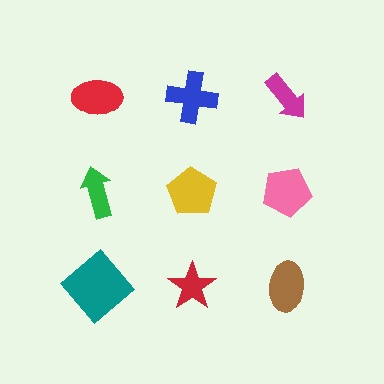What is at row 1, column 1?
A red ellipse.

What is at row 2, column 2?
A yellow pentagon.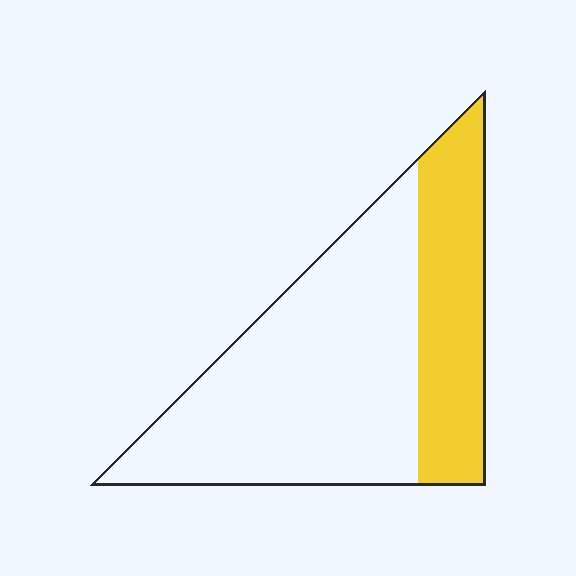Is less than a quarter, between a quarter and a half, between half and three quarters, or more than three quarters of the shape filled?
Between a quarter and a half.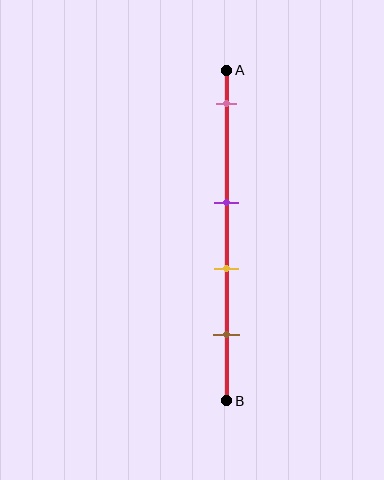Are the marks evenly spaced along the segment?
No, the marks are not evenly spaced.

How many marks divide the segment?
There are 4 marks dividing the segment.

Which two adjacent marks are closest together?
The purple and yellow marks are the closest adjacent pair.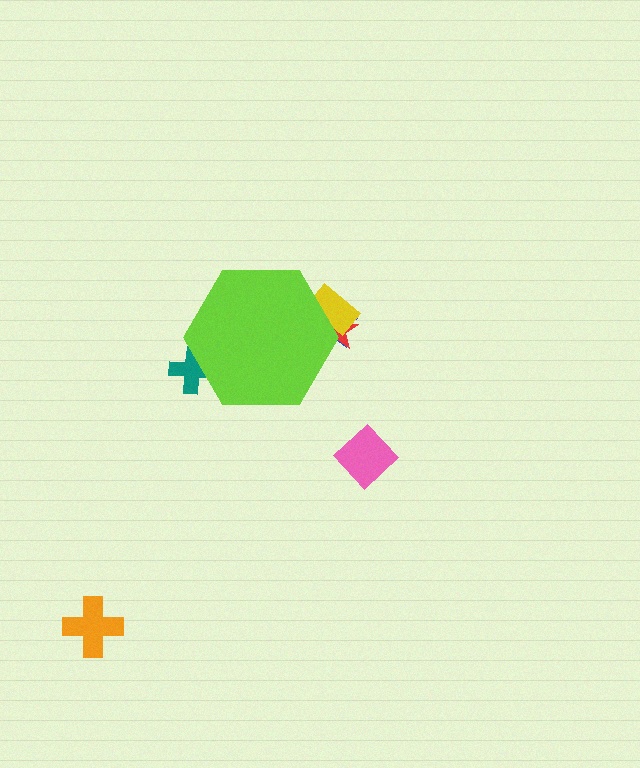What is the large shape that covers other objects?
A lime hexagon.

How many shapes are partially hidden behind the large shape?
4 shapes are partially hidden.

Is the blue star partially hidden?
Yes, the blue star is partially hidden behind the lime hexagon.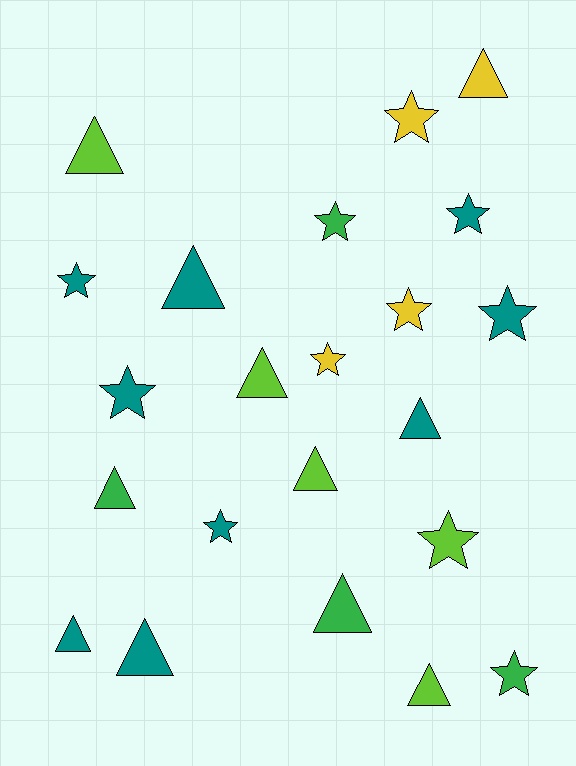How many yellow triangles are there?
There is 1 yellow triangle.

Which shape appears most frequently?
Triangle, with 11 objects.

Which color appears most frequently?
Teal, with 9 objects.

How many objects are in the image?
There are 22 objects.